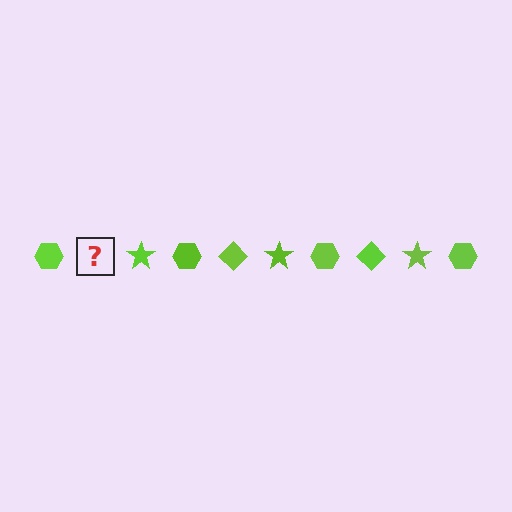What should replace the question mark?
The question mark should be replaced with a lime diamond.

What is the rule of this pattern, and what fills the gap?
The rule is that the pattern cycles through hexagon, diamond, star shapes in lime. The gap should be filled with a lime diamond.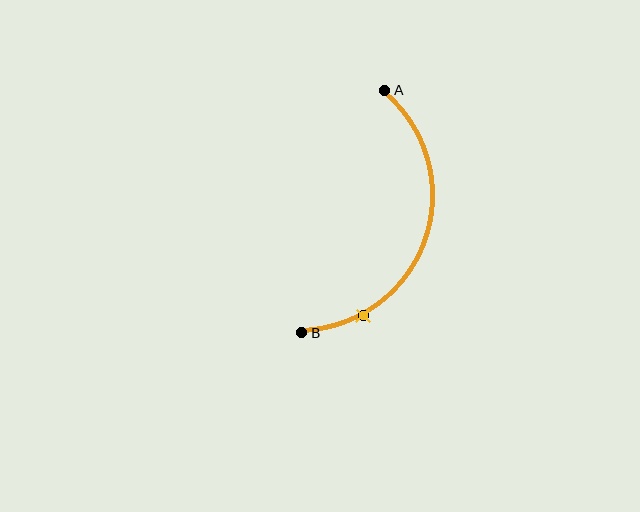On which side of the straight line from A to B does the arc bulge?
The arc bulges to the right of the straight line connecting A and B.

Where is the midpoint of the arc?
The arc midpoint is the point on the curve farthest from the straight line joining A and B. It sits to the right of that line.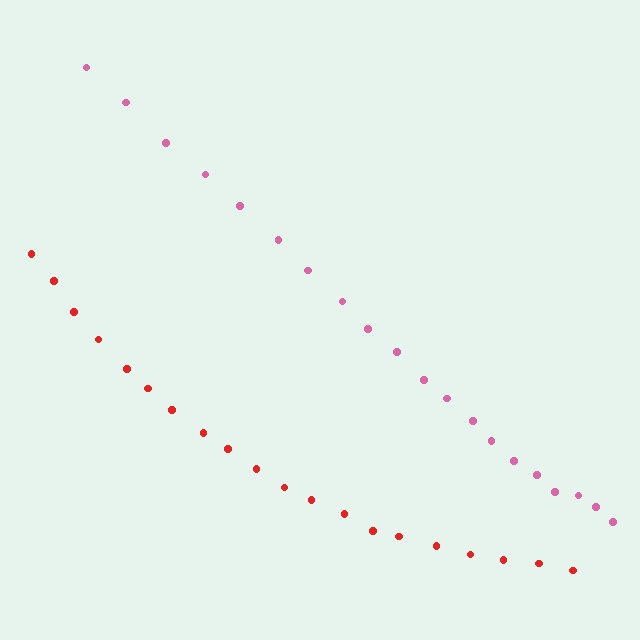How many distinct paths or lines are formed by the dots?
There are 2 distinct paths.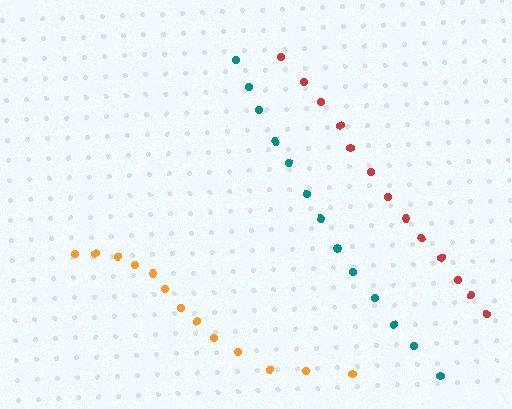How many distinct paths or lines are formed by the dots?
There are 3 distinct paths.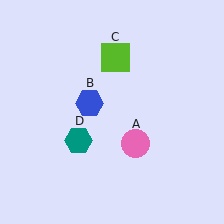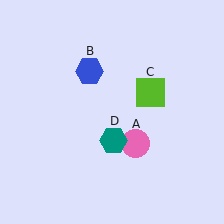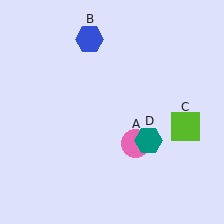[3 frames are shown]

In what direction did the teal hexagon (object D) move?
The teal hexagon (object D) moved right.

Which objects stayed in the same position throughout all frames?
Pink circle (object A) remained stationary.